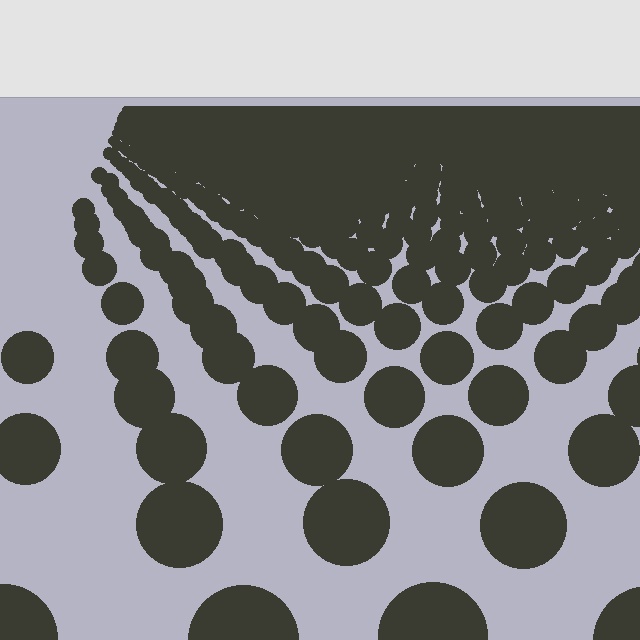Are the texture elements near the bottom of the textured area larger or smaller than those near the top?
Larger. Near the bottom, elements are closer to the viewer and appear at a bigger on-screen size.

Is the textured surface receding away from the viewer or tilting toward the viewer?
The surface is receding away from the viewer. Texture elements get smaller and denser toward the top.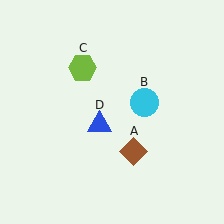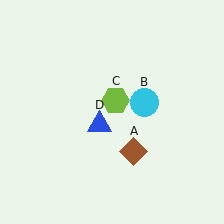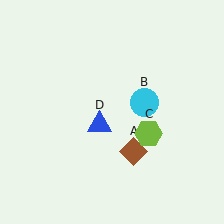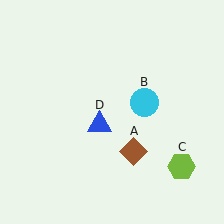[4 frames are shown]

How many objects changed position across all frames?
1 object changed position: lime hexagon (object C).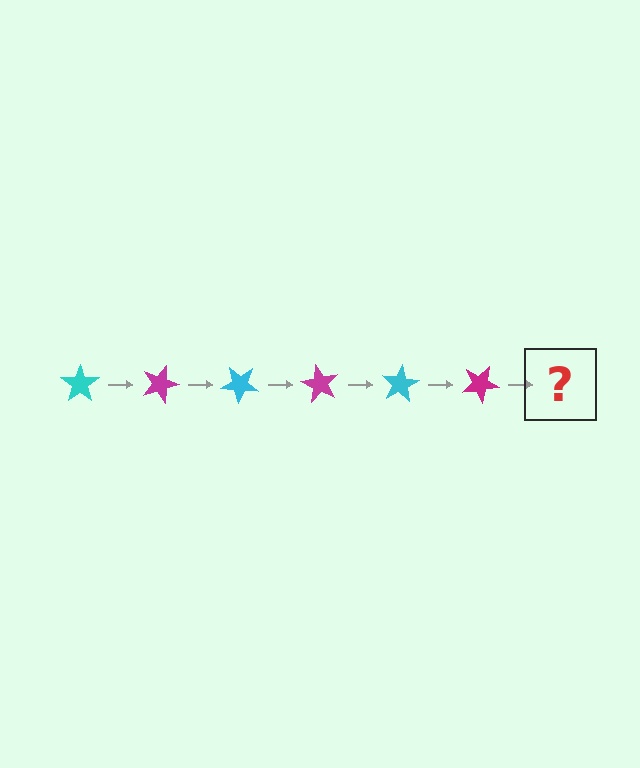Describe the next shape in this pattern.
It should be a cyan star, rotated 120 degrees from the start.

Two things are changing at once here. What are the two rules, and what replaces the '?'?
The two rules are that it rotates 20 degrees each step and the color cycles through cyan and magenta. The '?' should be a cyan star, rotated 120 degrees from the start.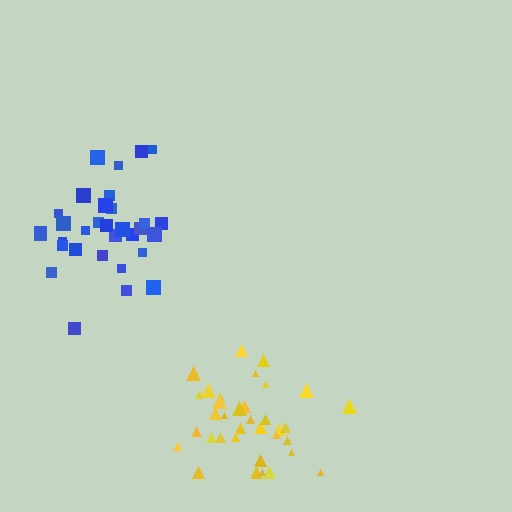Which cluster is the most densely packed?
Blue.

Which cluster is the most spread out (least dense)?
Yellow.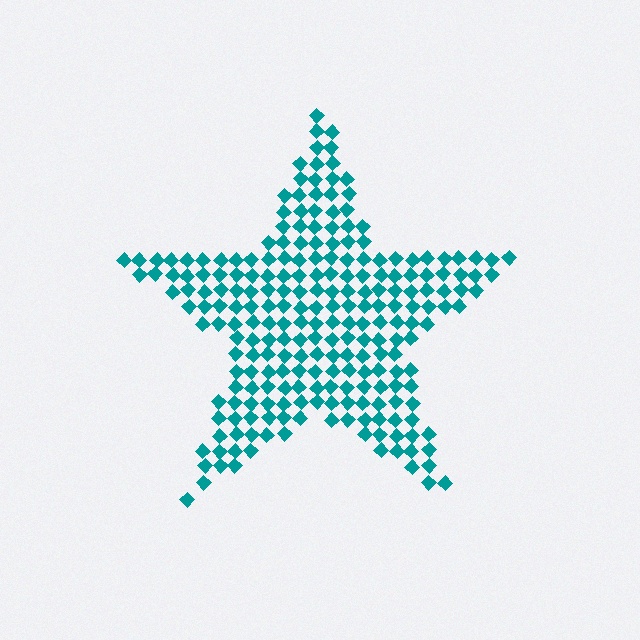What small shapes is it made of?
It is made of small diamonds.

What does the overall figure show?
The overall figure shows a star.